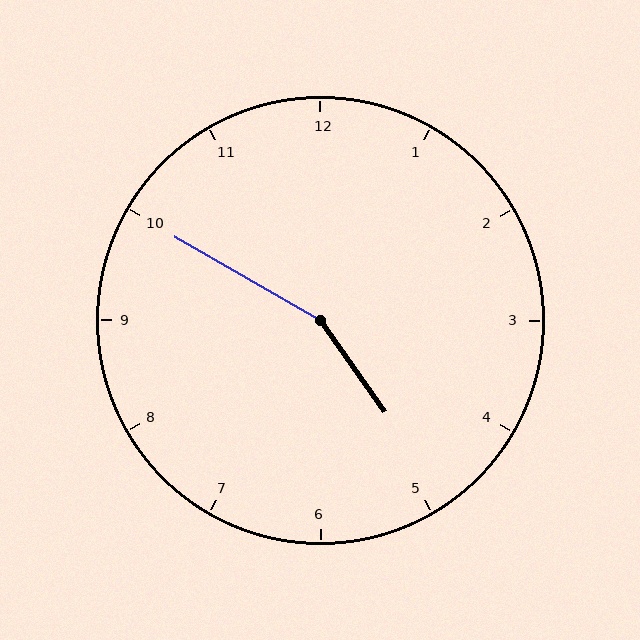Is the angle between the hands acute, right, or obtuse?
It is obtuse.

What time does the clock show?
4:50.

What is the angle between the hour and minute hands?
Approximately 155 degrees.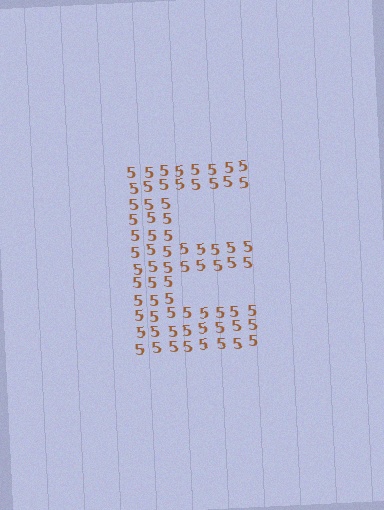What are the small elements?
The small elements are digit 5's.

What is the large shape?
The large shape is the letter E.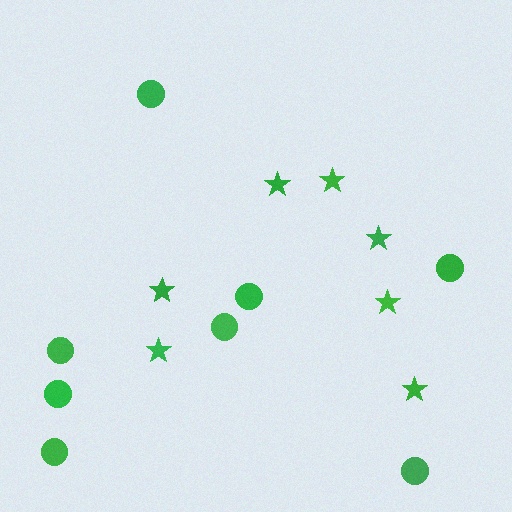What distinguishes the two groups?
There are 2 groups: one group of circles (8) and one group of stars (7).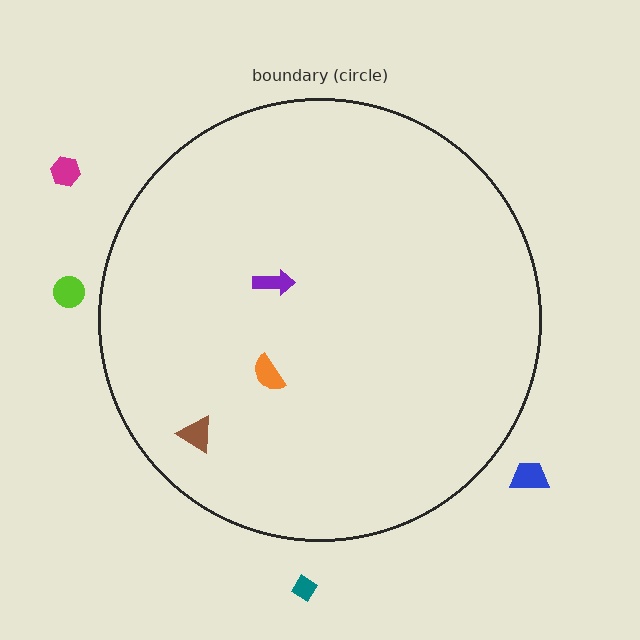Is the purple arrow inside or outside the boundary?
Inside.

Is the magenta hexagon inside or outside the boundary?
Outside.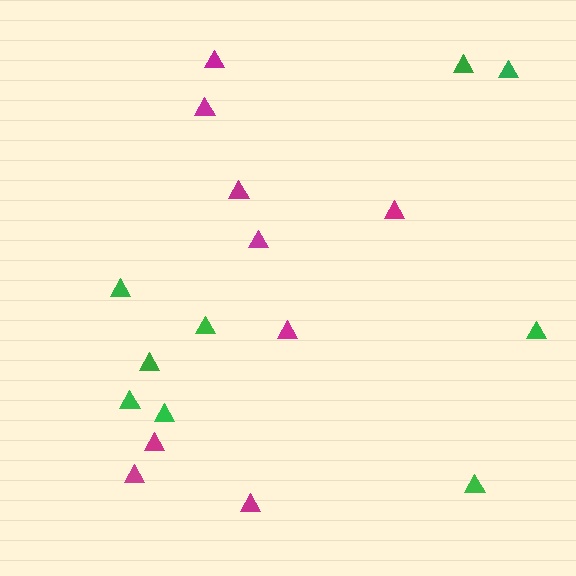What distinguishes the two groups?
There are 2 groups: one group of green triangles (9) and one group of magenta triangles (9).